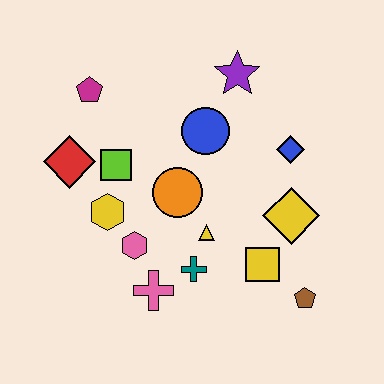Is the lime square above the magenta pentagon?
No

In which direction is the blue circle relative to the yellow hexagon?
The blue circle is to the right of the yellow hexagon.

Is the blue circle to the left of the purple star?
Yes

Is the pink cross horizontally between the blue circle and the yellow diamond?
No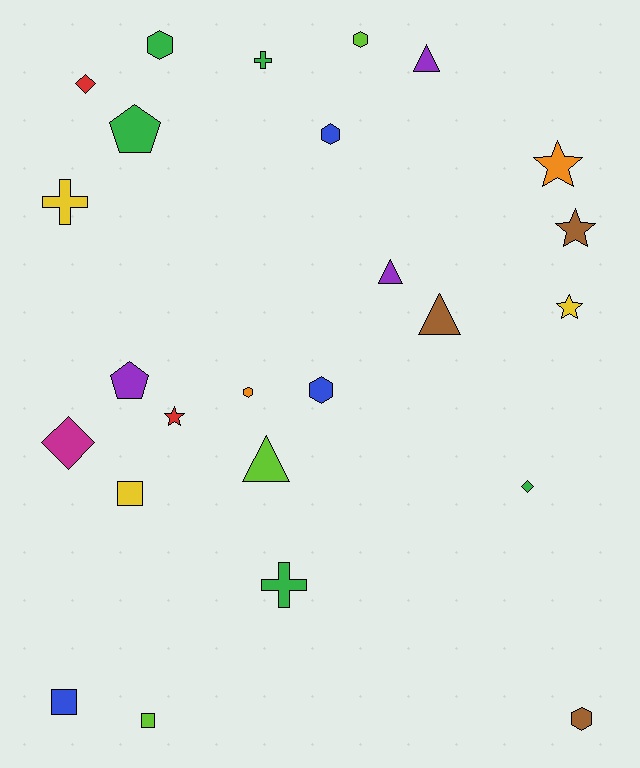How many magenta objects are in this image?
There is 1 magenta object.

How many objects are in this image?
There are 25 objects.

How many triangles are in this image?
There are 4 triangles.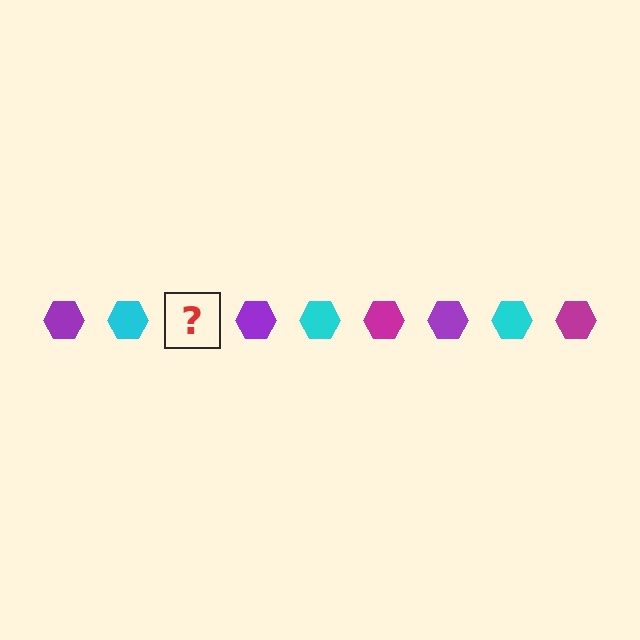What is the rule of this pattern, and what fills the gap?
The rule is that the pattern cycles through purple, cyan, magenta hexagons. The gap should be filled with a magenta hexagon.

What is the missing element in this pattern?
The missing element is a magenta hexagon.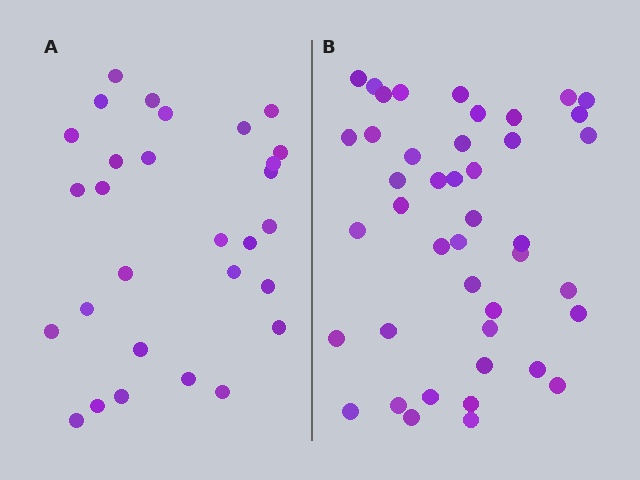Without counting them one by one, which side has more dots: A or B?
Region B (the right region) has more dots.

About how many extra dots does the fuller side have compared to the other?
Region B has approximately 15 more dots than region A.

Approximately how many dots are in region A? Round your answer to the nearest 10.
About 30 dots. (The exact count is 29, which rounds to 30.)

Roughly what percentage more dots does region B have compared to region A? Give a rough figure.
About 50% more.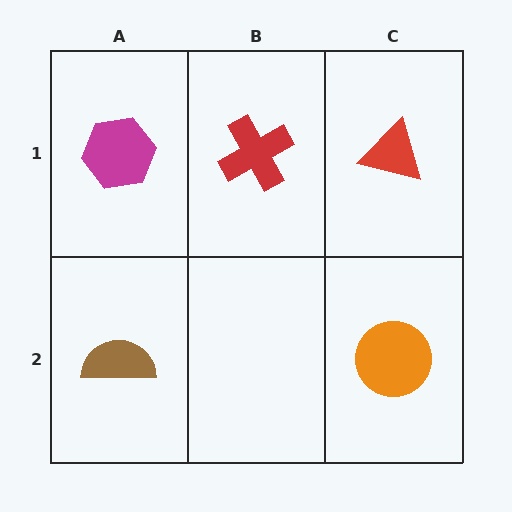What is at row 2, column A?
A brown semicircle.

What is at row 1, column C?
A red triangle.